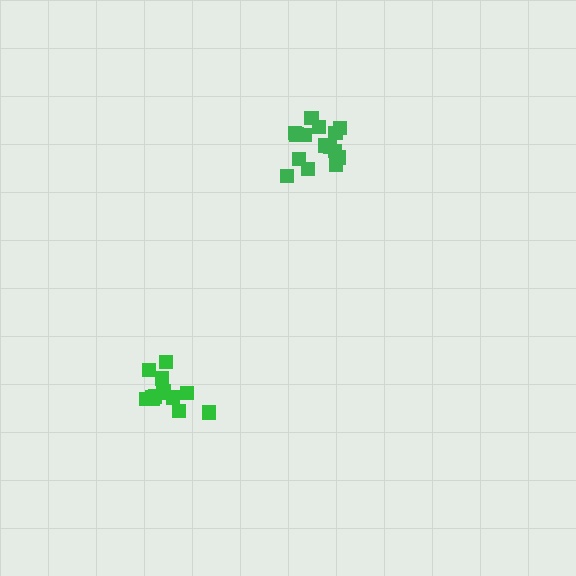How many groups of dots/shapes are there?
There are 2 groups.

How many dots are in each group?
Group 1: 13 dots, Group 2: 15 dots (28 total).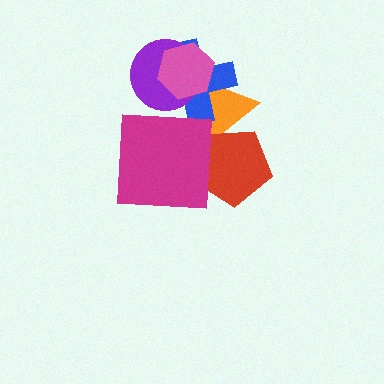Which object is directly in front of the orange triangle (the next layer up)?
The blue cross is directly in front of the orange triangle.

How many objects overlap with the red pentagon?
2 objects overlap with the red pentagon.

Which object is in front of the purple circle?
The pink hexagon is in front of the purple circle.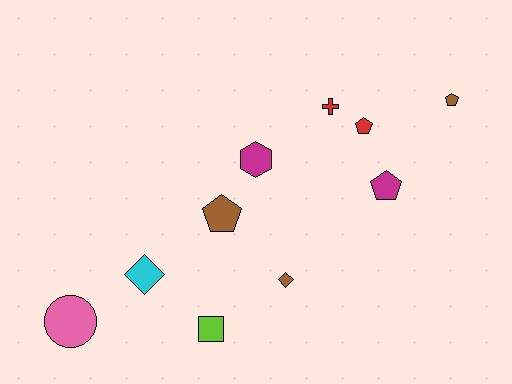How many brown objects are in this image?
There are 3 brown objects.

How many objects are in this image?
There are 10 objects.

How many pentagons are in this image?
There are 4 pentagons.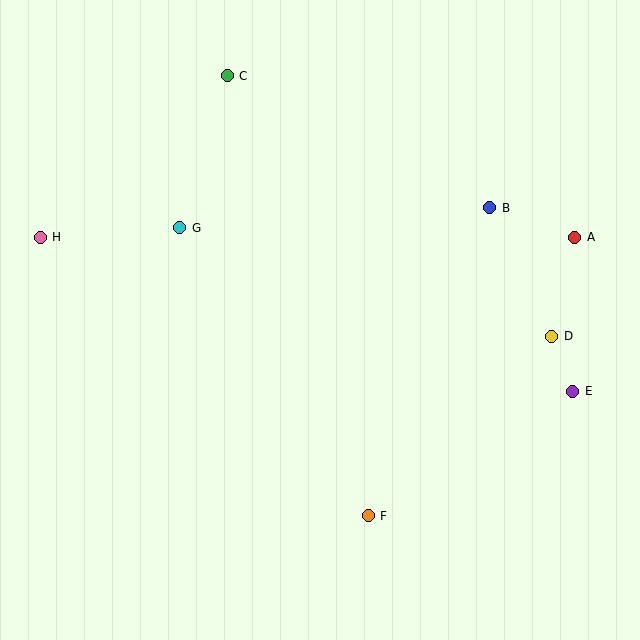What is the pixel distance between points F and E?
The distance between F and E is 239 pixels.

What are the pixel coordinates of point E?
Point E is at (573, 391).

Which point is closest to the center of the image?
Point G at (180, 228) is closest to the center.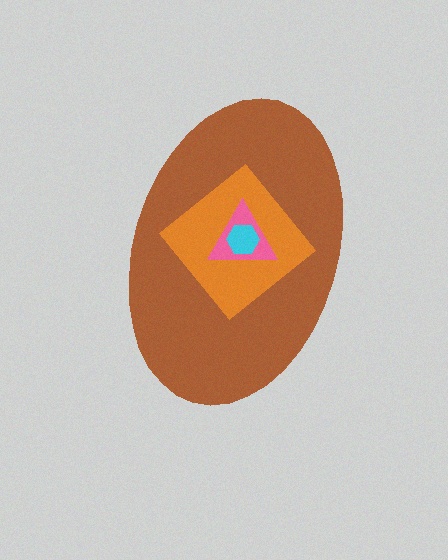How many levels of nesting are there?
4.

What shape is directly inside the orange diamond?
The pink triangle.